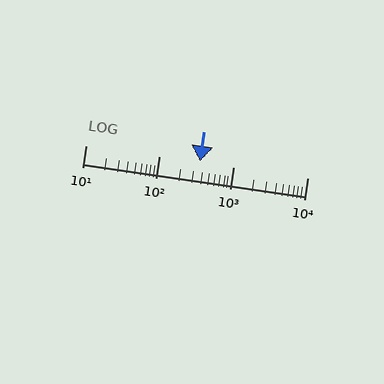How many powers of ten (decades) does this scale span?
The scale spans 3 decades, from 10 to 10000.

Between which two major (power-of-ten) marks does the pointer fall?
The pointer is between 100 and 1000.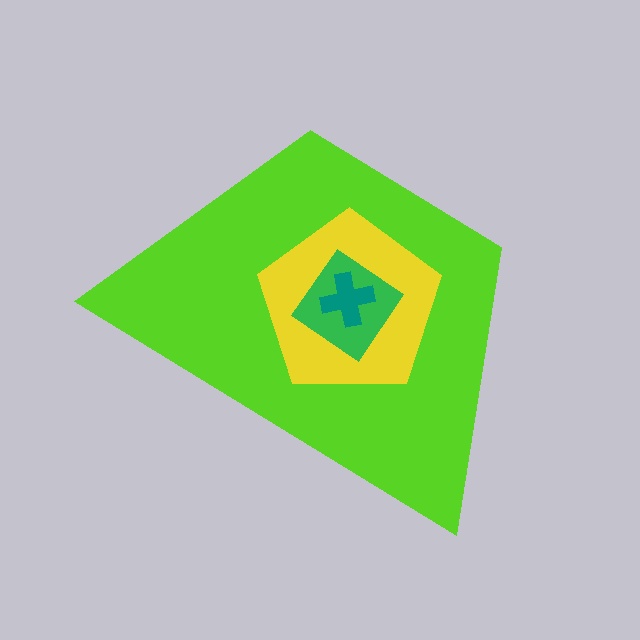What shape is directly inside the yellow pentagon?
The green diamond.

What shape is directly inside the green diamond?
The teal cross.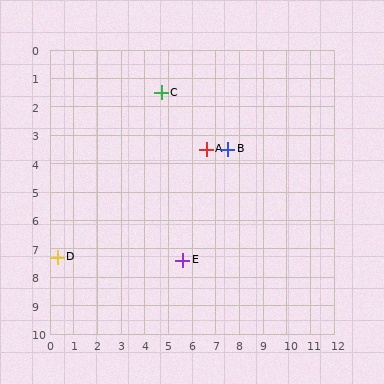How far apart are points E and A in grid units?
Points E and A are about 4.0 grid units apart.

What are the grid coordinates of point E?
Point E is at approximately (5.6, 7.4).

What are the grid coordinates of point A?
Point A is at approximately (6.6, 3.5).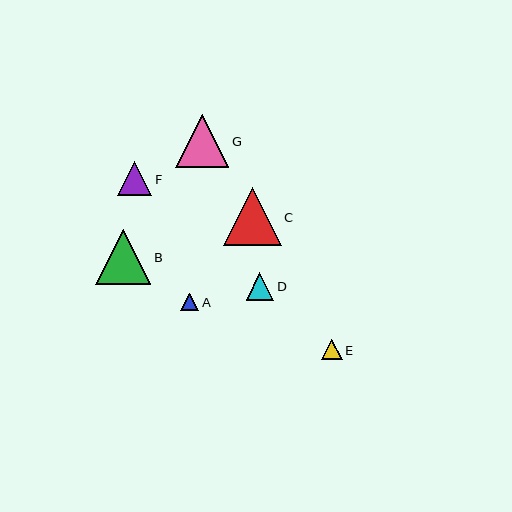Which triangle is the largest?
Triangle C is the largest with a size of approximately 58 pixels.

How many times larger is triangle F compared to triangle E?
Triangle F is approximately 1.7 times the size of triangle E.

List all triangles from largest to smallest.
From largest to smallest: C, B, G, F, D, E, A.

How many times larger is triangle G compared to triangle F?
Triangle G is approximately 1.5 times the size of triangle F.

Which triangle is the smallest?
Triangle A is the smallest with a size of approximately 18 pixels.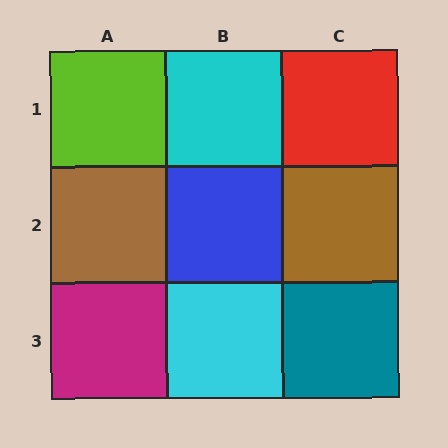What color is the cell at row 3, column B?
Cyan.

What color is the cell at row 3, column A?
Magenta.